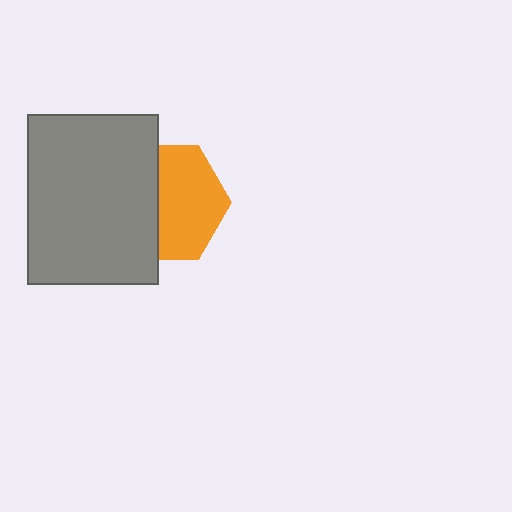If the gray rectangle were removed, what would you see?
You would see the complete orange hexagon.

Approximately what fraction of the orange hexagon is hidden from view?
Roughly 44% of the orange hexagon is hidden behind the gray rectangle.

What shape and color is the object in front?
The object in front is a gray rectangle.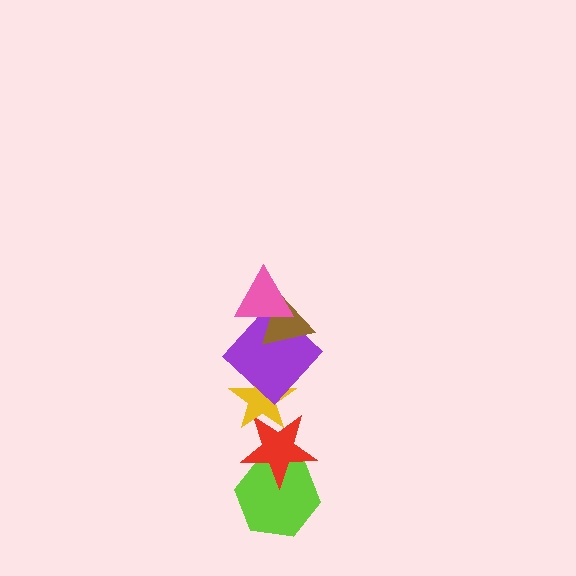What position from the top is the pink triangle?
The pink triangle is 1st from the top.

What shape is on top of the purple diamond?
The brown triangle is on top of the purple diamond.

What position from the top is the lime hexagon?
The lime hexagon is 6th from the top.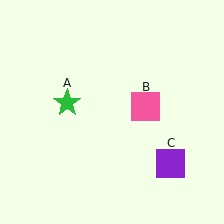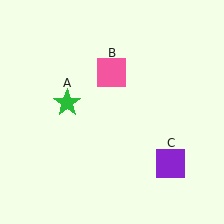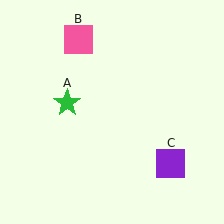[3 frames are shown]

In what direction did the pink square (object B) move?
The pink square (object B) moved up and to the left.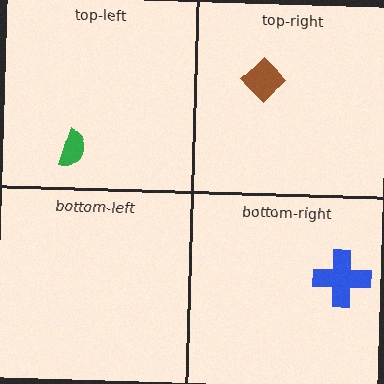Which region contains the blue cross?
The bottom-right region.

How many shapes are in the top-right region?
1.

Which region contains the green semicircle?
The top-left region.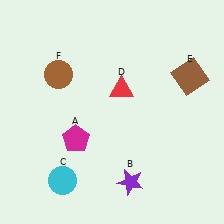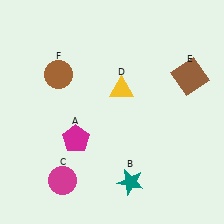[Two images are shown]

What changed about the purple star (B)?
In Image 1, B is purple. In Image 2, it changed to teal.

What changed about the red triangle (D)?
In Image 1, D is red. In Image 2, it changed to yellow.